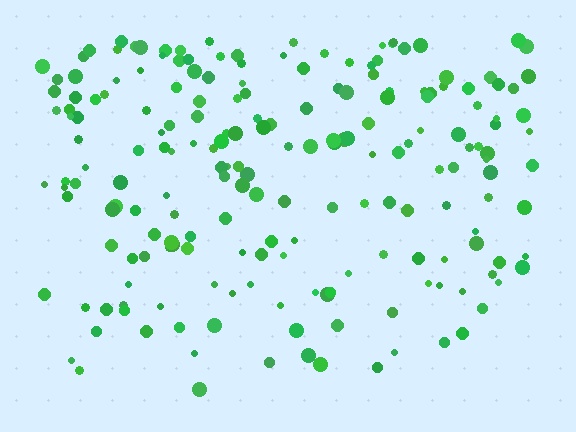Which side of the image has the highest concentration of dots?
The top.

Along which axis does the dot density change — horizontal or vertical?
Vertical.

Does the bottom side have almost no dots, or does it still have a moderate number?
Still a moderate number, just noticeably fewer than the top.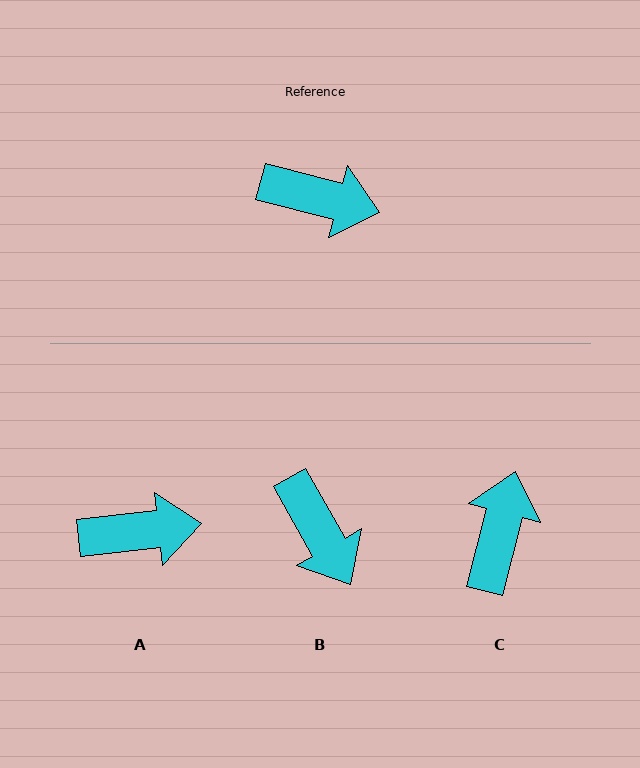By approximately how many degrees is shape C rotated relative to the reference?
Approximately 90 degrees counter-clockwise.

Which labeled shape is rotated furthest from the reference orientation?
C, about 90 degrees away.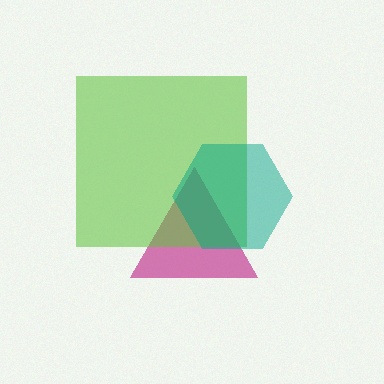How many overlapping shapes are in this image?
There are 3 overlapping shapes in the image.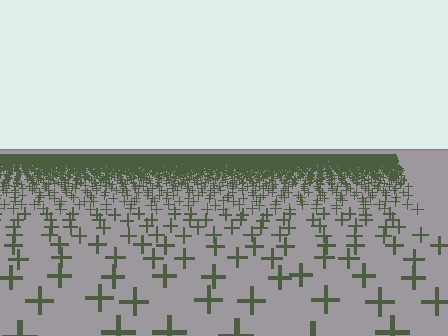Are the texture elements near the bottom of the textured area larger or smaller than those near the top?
Larger. Near the bottom, elements are closer to the viewer and appear at a bigger on-screen size.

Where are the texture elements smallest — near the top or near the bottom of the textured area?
Near the top.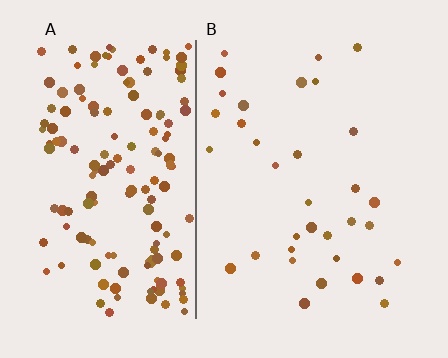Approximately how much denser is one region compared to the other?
Approximately 4.6× — region A over region B.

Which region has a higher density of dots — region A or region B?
A (the left).